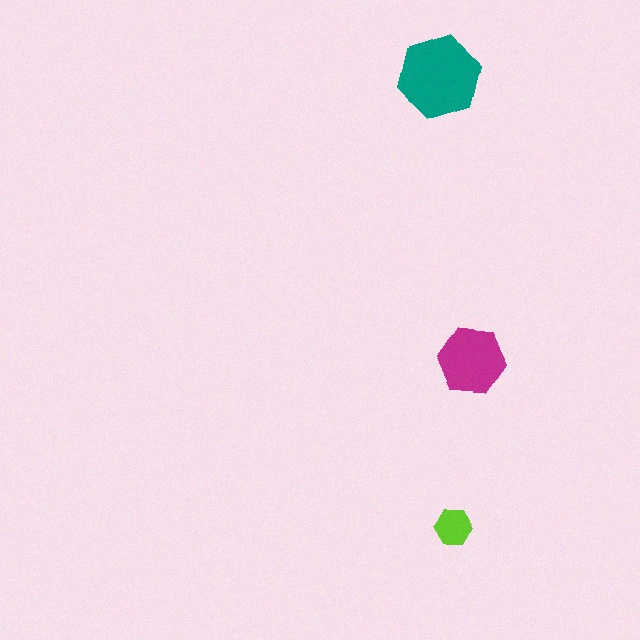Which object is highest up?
The teal hexagon is topmost.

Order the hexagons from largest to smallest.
the teal one, the magenta one, the lime one.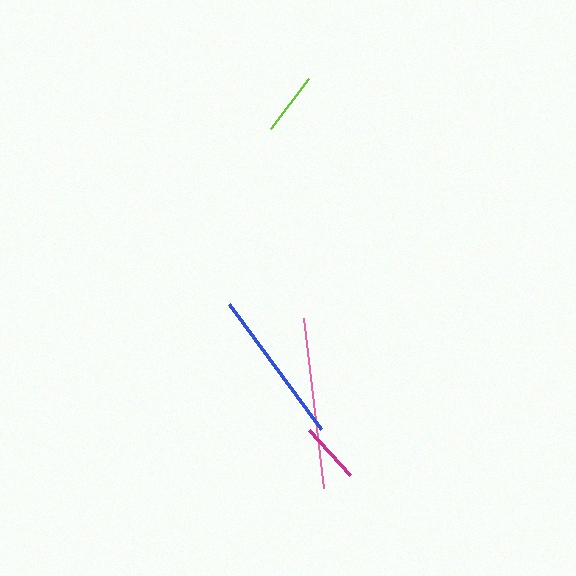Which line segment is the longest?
The pink line is the longest at approximately 171 pixels.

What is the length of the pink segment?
The pink segment is approximately 171 pixels long.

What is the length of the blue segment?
The blue segment is approximately 155 pixels long.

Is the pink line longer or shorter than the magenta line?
The pink line is longer than the magenta line.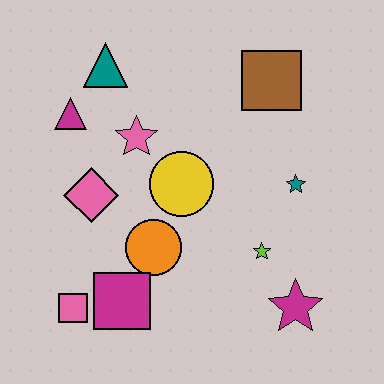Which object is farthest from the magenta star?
The teal triangle is farthest from the magenta star.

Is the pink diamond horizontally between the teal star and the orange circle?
No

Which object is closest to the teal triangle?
The magenta triangle is closest to the teal triangle.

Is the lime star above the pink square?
Yes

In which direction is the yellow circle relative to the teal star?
The yellow circle is to the left of the teal star.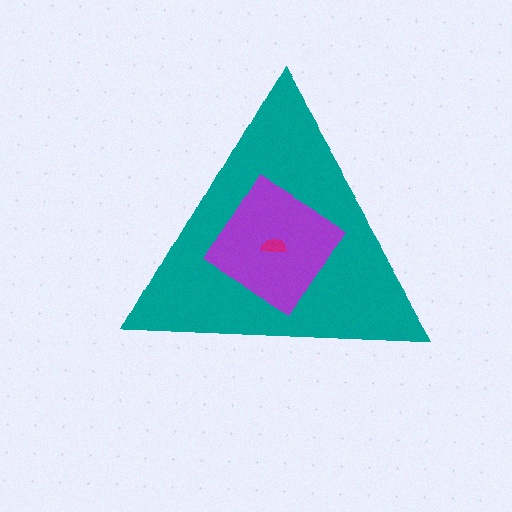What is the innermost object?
The magenta semicircle.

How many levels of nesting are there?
3.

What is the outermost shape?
The teal triangle.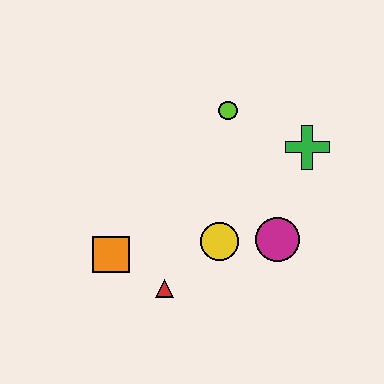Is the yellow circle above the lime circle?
No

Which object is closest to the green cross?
The lime circle is closest to the green cross.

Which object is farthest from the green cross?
The orange square is farthest from the green cross.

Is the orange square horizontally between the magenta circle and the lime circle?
No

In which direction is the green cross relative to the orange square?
The green cross is to the right of the orange square.